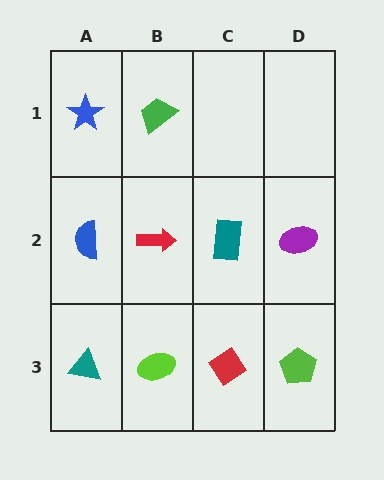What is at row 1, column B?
A green trapezoid.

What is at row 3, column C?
A red diamond.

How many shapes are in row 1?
2 shapes.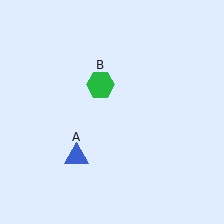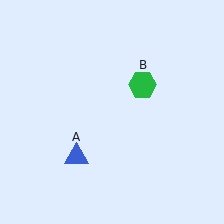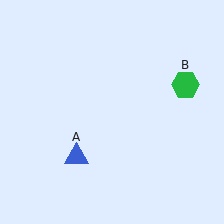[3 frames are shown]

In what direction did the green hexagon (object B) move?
The green hexagon (object B) moved right.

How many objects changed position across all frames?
1 object changed position: green hexagon (object B).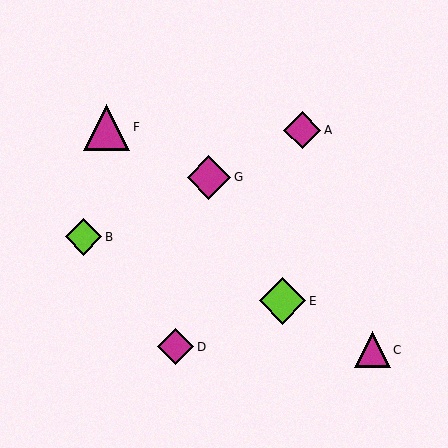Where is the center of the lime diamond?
The center of the lime diamond is at (84, 237).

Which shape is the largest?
The lime diamond (labeled E) is the largest.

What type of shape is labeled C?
Shape C is a magenta triangle.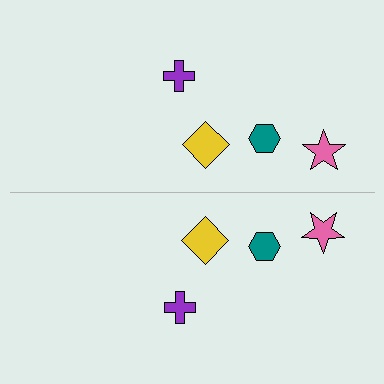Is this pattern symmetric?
Yes, this pattern has bilateral (reflection) symmetry.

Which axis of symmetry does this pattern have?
The pattern has a horizontal axis of symmetry running through the center of the image.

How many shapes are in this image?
There are 8 shapes in this image.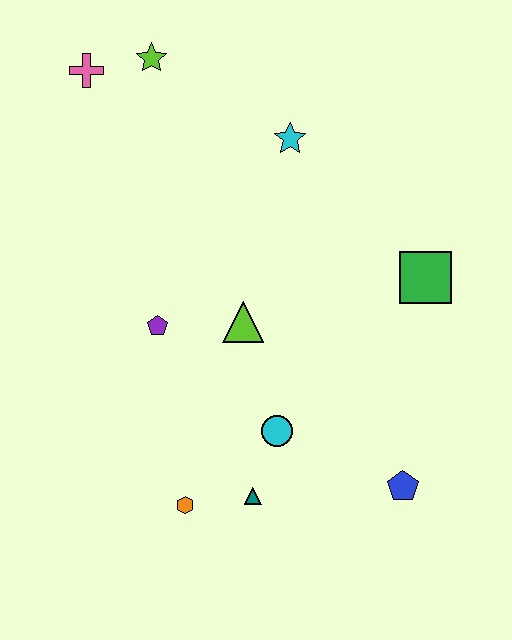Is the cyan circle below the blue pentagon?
No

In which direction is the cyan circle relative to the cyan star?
The cyan circle is below the cyan star.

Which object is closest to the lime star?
The pink cross is closest to the lime star.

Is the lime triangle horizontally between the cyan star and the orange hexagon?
Yes